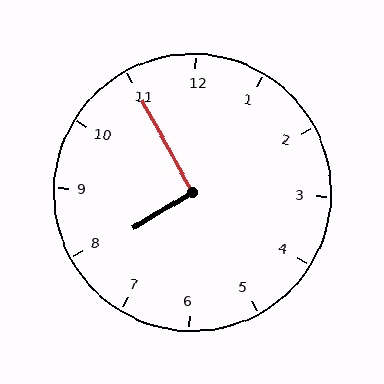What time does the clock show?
7:55.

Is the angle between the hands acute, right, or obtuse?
It is right.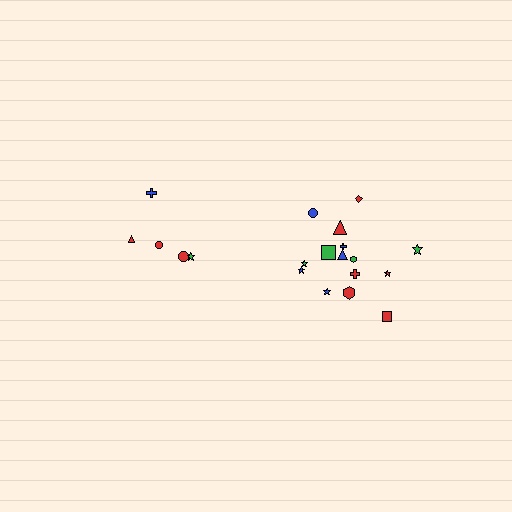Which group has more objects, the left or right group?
The right group.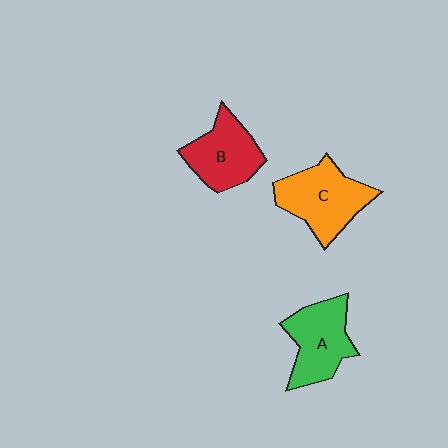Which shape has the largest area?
Shape C (orange).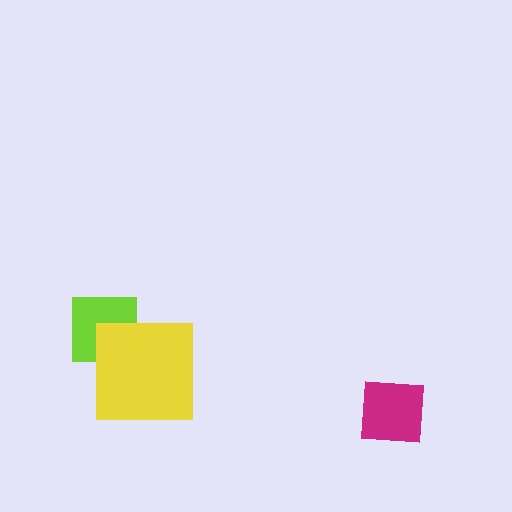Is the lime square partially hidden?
Yes, it is partially covered by another shape.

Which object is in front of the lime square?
The yellow square is in front of the lime square.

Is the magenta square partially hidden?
No, no other shape covers it.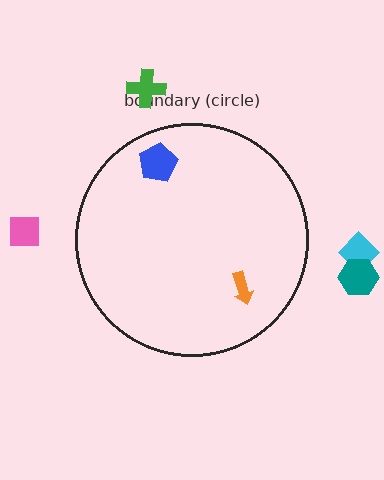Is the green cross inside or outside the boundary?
Outside.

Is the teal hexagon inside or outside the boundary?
Outside.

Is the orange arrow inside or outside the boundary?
Inside.